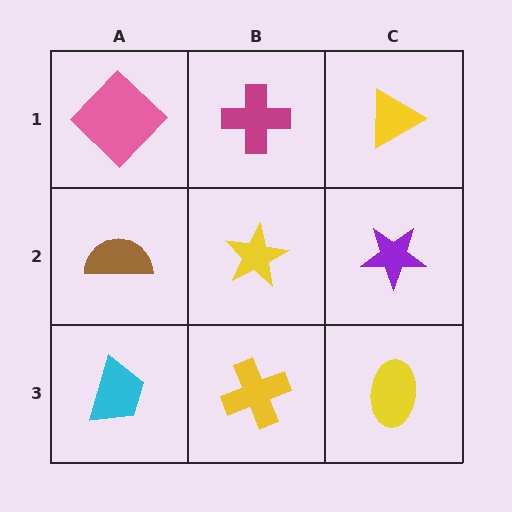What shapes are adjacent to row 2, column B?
A magenta cross (row 1, column B), a yellow cross (row 3, column B), a brown semicircle (row 2, column A), a purple star (row 2, column C).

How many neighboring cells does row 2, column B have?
4.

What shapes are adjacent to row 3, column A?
A brown semicircle (row 2, column A), a yellow cross (row 3, column B).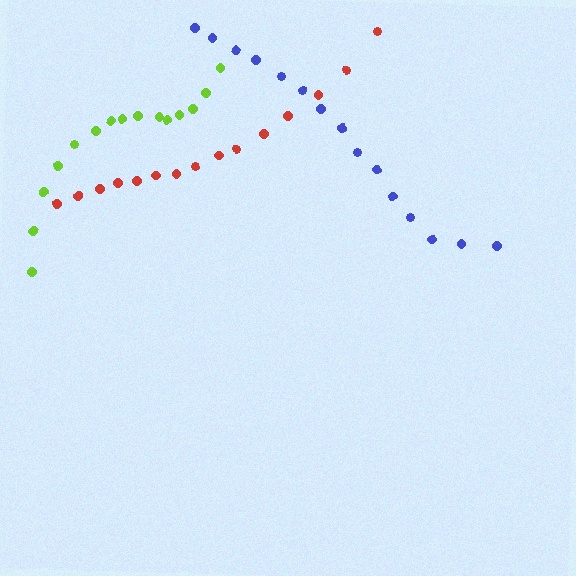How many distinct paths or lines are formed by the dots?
There are 3 distinct paths.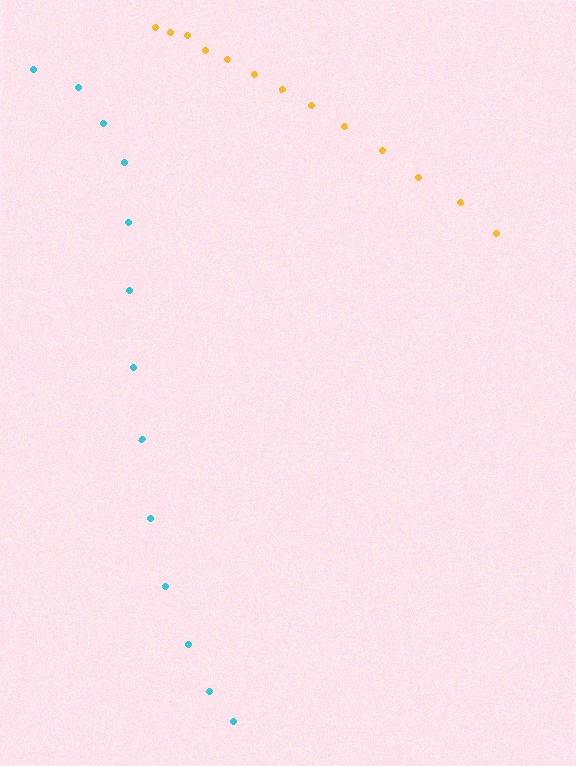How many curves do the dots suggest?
There are 2 distinct paths.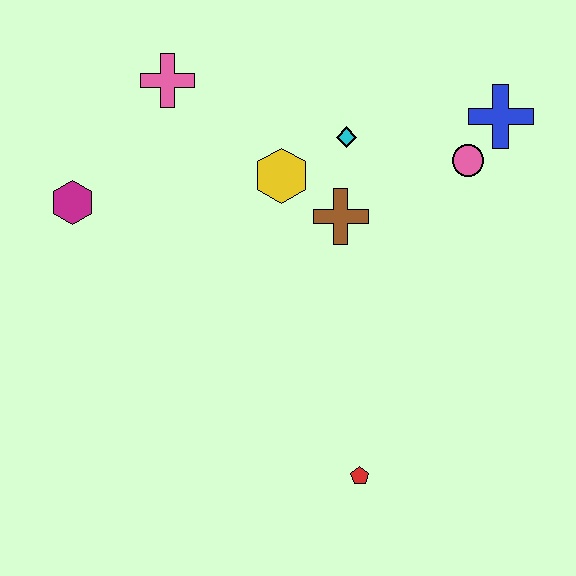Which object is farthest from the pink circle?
The magenta hexagon is farthest from the pink circle.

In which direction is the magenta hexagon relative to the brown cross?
The magenta hexagon is to the left of the brown cross.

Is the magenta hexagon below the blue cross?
Yes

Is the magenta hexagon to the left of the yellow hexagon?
Yes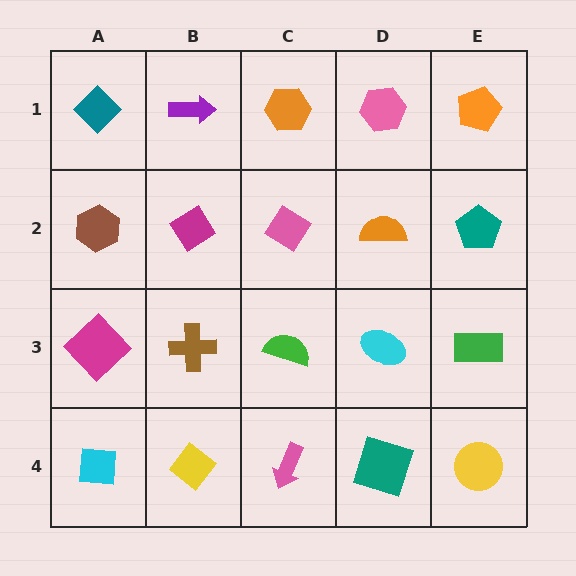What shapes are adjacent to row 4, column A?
A magenta diamond (row 3, column A), a yellow diamond (row 4, column B).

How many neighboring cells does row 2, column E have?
3.